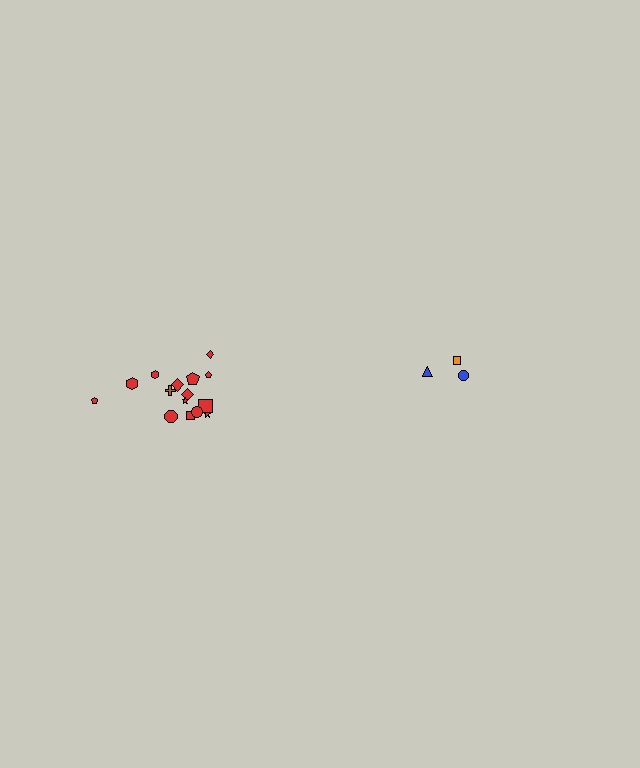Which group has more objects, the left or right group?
The left group.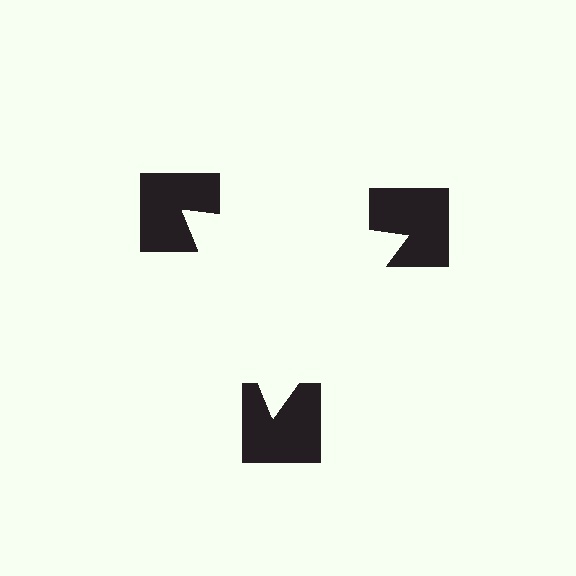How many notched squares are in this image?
There are 3 — one at each vertex of the illusory triangle.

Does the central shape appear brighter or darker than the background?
It typically appears slightly brighter than the background, even though no actual brightness change is drawn.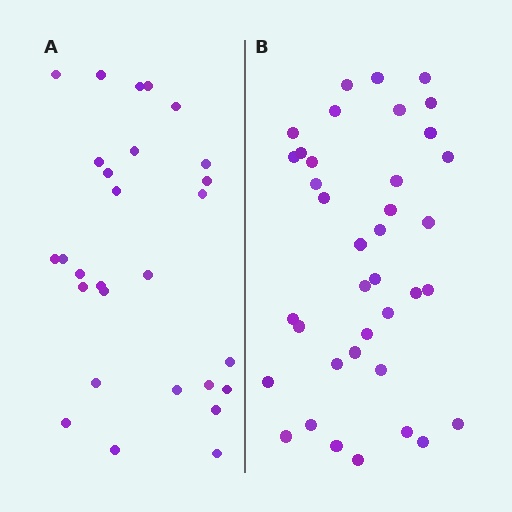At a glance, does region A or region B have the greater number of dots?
Region B (the right region) has more dots.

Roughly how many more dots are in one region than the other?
Region B has roughly 10 or so more dots than region A.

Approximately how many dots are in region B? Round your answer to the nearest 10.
About 40 dots. (The exact count is 38, which rounds to 40.)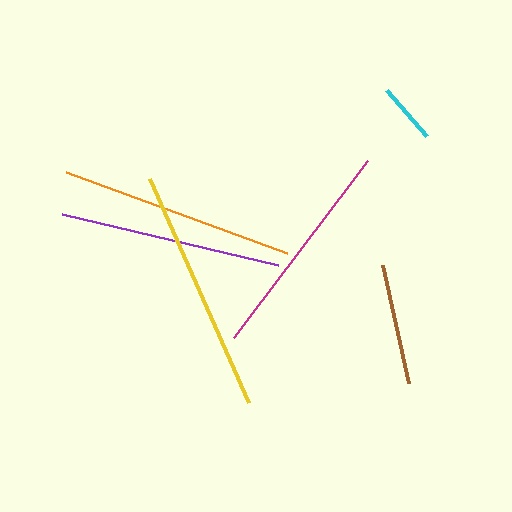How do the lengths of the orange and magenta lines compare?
The orange and magenta lines are approximately the same length.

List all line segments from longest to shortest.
From longest to shortest: yellow, orange, purple, magenta, brown, cyan.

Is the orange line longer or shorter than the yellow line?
The yellow line is longer than the orange line.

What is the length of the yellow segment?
The yellow segment is approximately 245 pixels long.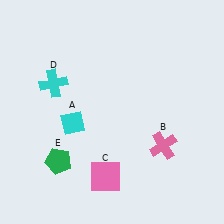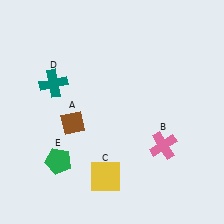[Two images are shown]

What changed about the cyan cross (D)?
In Image 1, D is cyan. In Image 2, it changed to teal.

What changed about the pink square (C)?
In Image 1, C is pink. In Image 2, it changed to yellow.